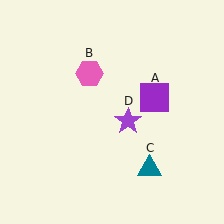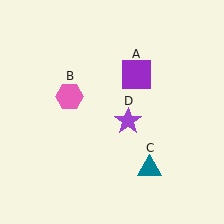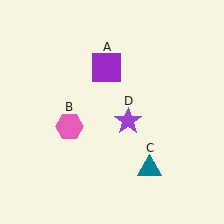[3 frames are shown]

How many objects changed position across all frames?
2 objects changed position: purple square (object A), pink hexagon (object B).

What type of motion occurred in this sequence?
The purple square (object A), pink hexagon (object B) rotated counterclockwise around the center of the scene.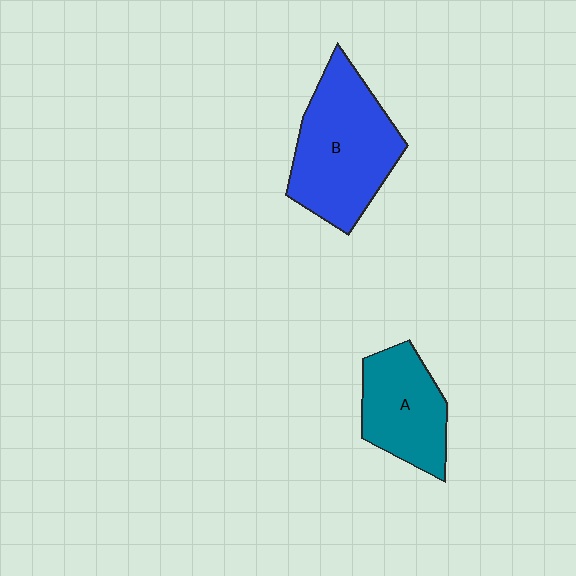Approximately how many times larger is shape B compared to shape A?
Approximately 1.5 times.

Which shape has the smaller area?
Shape A (teal).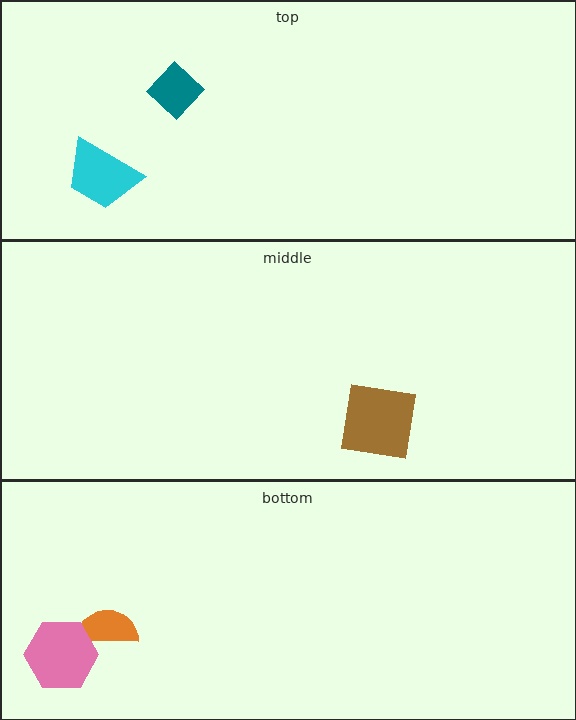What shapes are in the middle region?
The brown square.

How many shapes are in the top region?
2.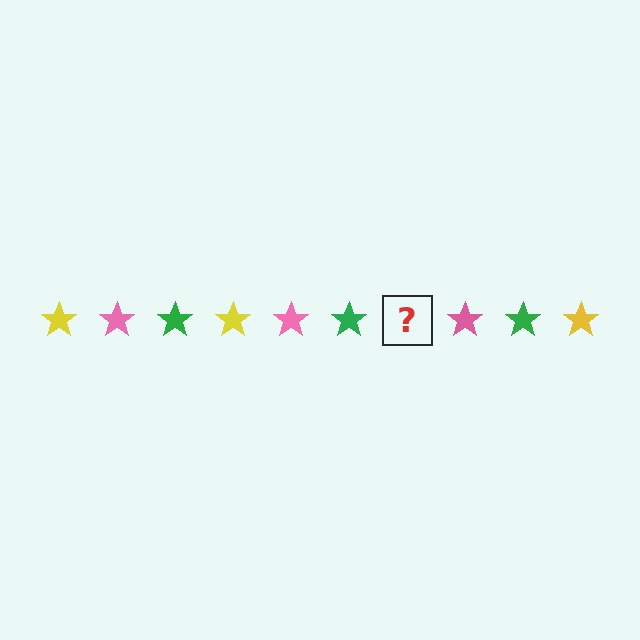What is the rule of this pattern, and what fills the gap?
The rule is that the pattern cycles through yellow, pink, green stars. The gap should be filled with a yellow star.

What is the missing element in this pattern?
The missing element is a yellow star.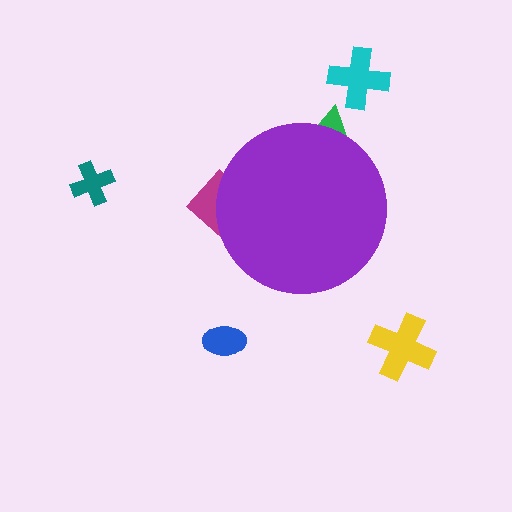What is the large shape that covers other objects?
A purple circle.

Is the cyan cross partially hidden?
No, the cyan cross is fully visible.